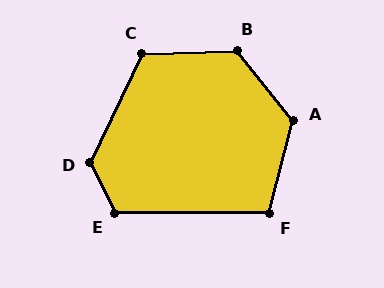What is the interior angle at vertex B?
Approximately 127 degrees (obtuse).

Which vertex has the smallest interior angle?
F, at approximately 104 degrees.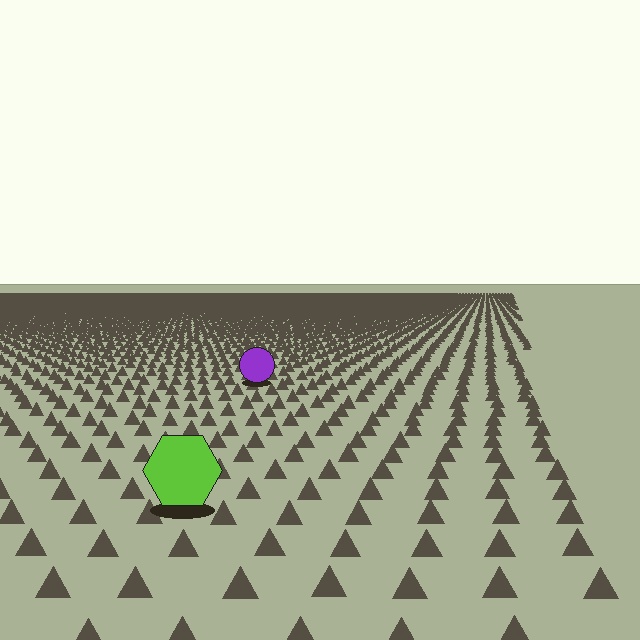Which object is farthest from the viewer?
The purple circle is farthest from the viewer. It appears smaller and the ground texture around it is denser.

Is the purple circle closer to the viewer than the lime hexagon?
No. The lime hexagon is closer — you can tell from the texture gradient: the ground texture is coarser near it.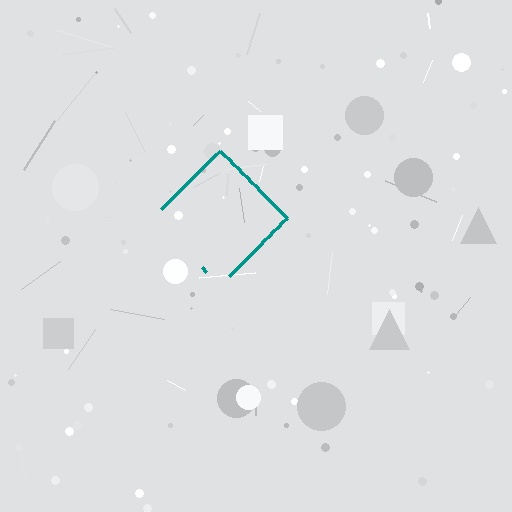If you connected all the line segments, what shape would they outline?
They would outline a diamond.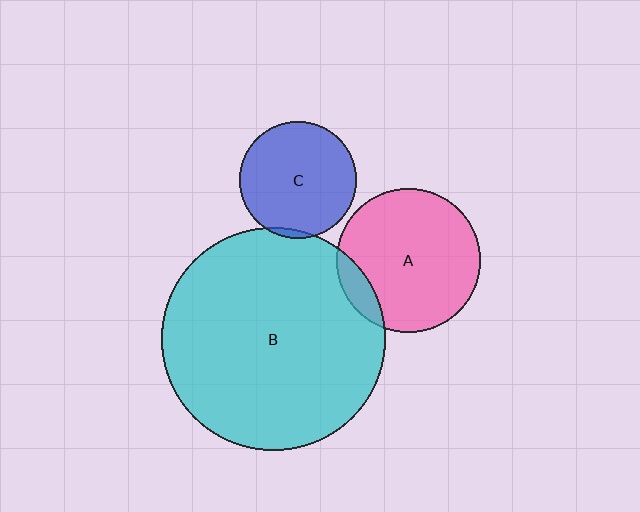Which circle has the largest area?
Circle B (cyan).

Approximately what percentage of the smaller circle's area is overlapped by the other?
Approximately 10%.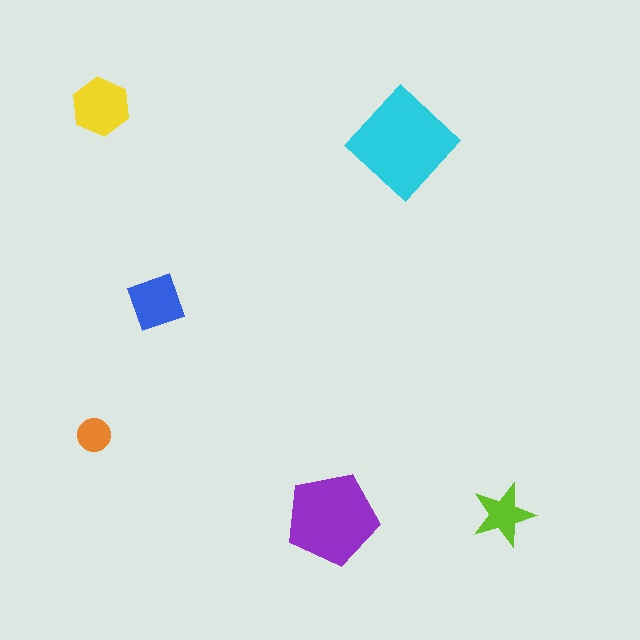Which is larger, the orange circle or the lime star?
The lime star.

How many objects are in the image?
There are 6 objects in the image.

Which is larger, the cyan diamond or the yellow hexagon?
The cyan diamond.